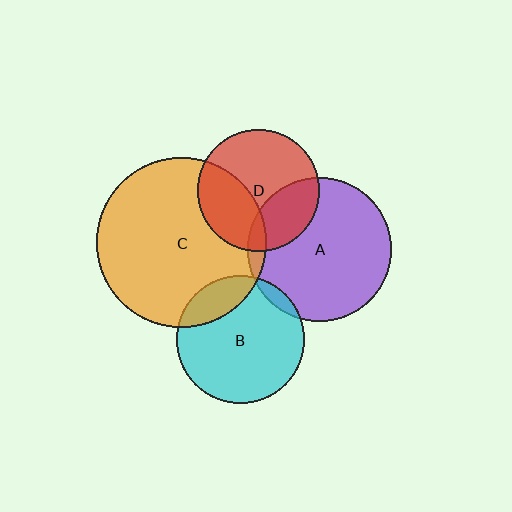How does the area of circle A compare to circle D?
Approximately 1.4 times.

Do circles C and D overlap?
Yes.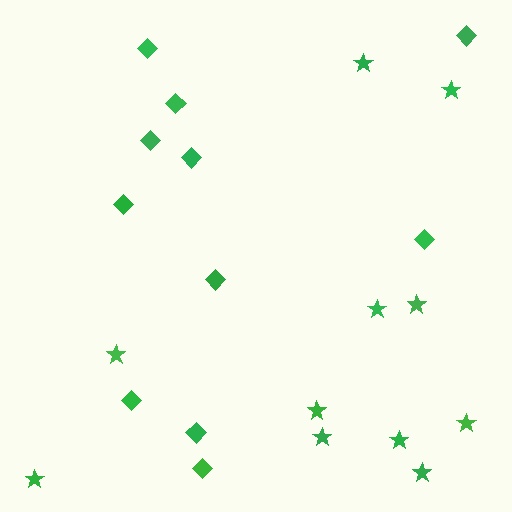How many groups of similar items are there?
There are 2 groups: one group of stars (11) and one group of diamonds (11).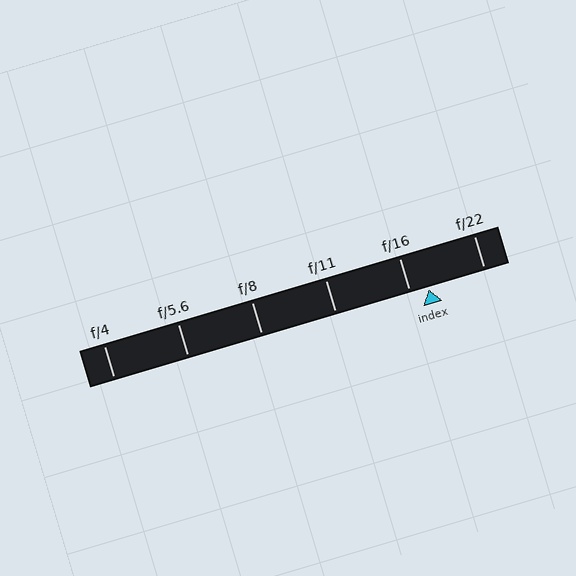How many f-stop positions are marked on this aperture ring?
There are 6 f-stop positions marked.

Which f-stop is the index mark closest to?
The index mark is closest to f/16.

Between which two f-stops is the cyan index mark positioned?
The index mark is between f/16 and f/22.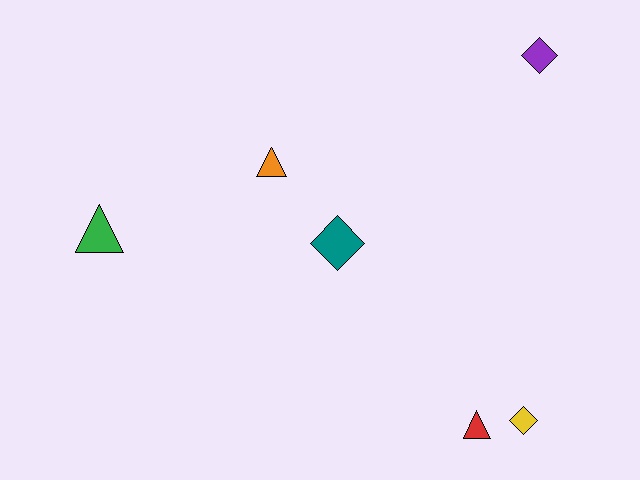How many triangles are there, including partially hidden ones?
There are 3 triangles.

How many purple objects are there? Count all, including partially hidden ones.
There is 1 purple object.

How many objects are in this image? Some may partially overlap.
There are 6 objects.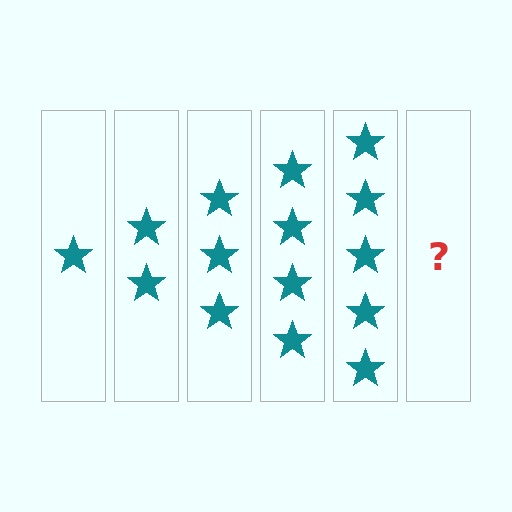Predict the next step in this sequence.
The next step is 6 stars.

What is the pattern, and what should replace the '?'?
The pattern is that each step adds one more star. The '?' should be 6 stars.